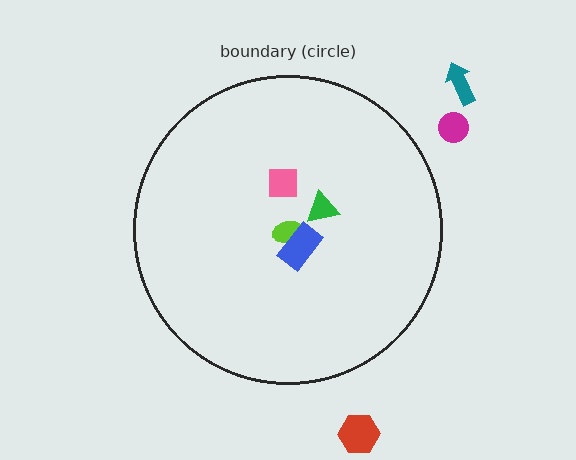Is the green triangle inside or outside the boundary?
Inside.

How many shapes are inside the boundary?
4 inside, 3 outside.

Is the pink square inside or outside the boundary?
Inside.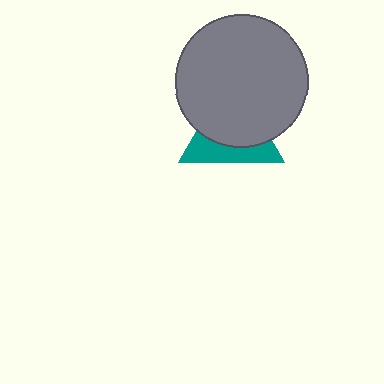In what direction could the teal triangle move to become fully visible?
The teal triangle could move down. That would shift it out from behind the gray circle entirely.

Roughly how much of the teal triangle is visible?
A small part of it is visible (roughly 39%).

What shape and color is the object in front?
The object in front is a gray circle.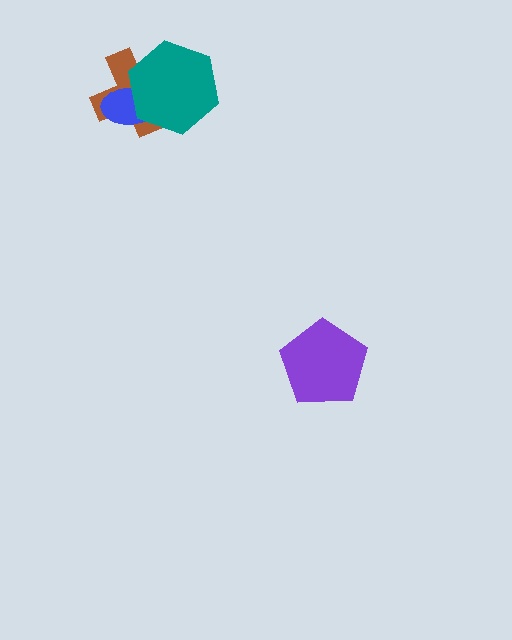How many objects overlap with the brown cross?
2 objects overlap with the brown cross.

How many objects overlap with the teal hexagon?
2 objects overlap with the teal hexagon.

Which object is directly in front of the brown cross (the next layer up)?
The blue ellipse is directly in front of the brown cross.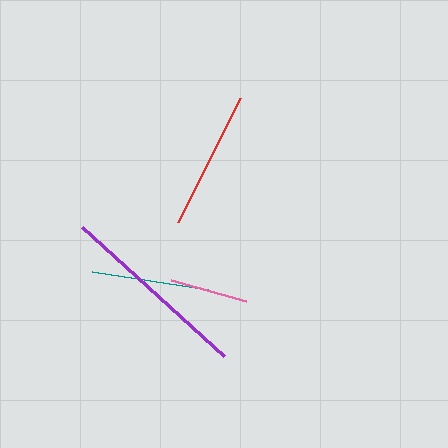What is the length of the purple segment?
The purple segment is approximately 192 pixels long.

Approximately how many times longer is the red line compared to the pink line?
The red line is approximately 1.8 times the length of the pink line.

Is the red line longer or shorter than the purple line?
The purple line is longer than the red line.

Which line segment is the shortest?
The pink line is the shortest at approximately 77 pixels.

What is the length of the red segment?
The red segment is approximately 138 pixels long.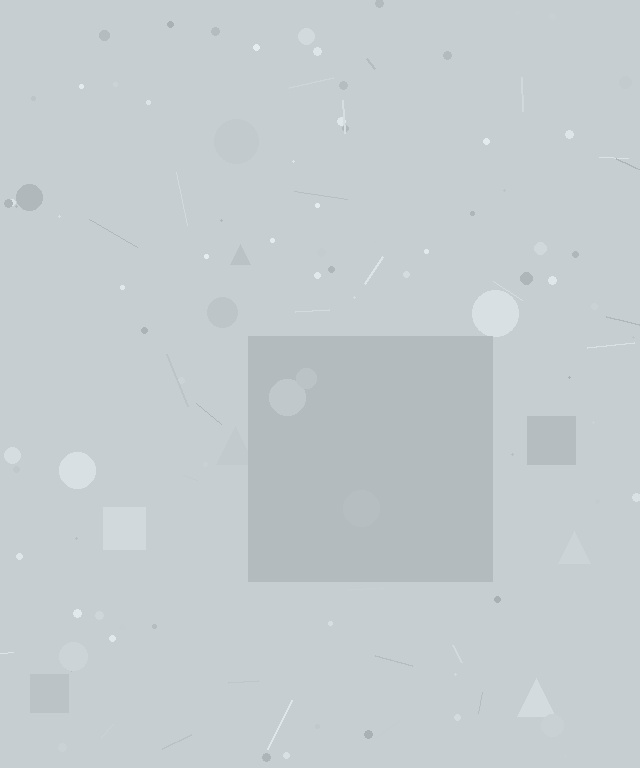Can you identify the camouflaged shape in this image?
The camouflaged shape is a square.